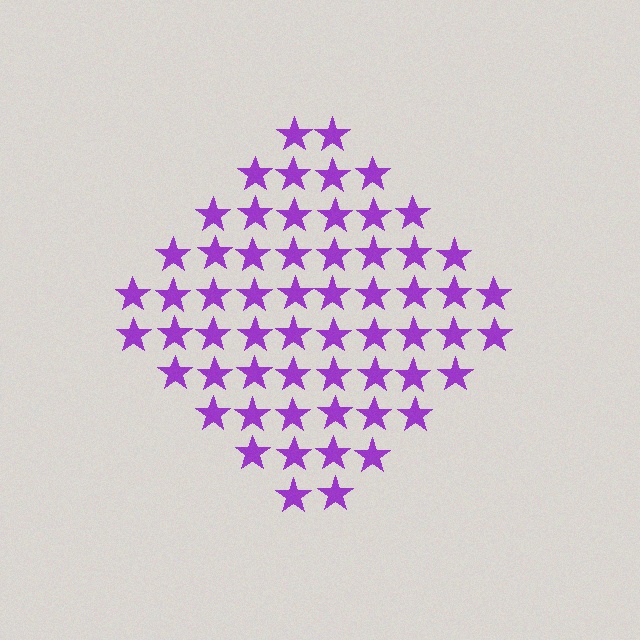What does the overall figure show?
The overall figure shows a diamond.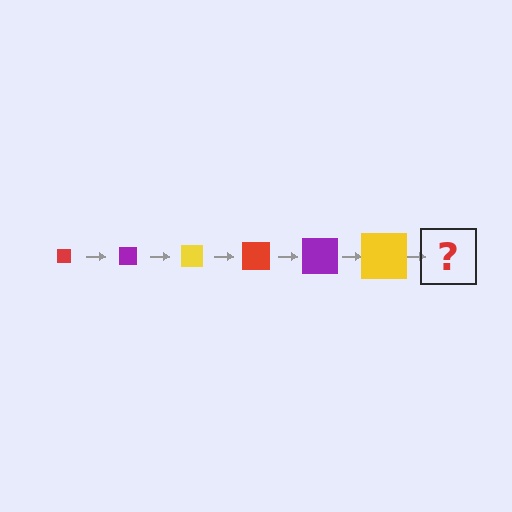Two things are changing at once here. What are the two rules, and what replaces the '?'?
The two rules are that the square grows larger each step and the color cycles through red, purple, and yellow. The '?' should be a red square, larger than the previous one.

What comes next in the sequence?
The next element should be a red square, larger than the previous one.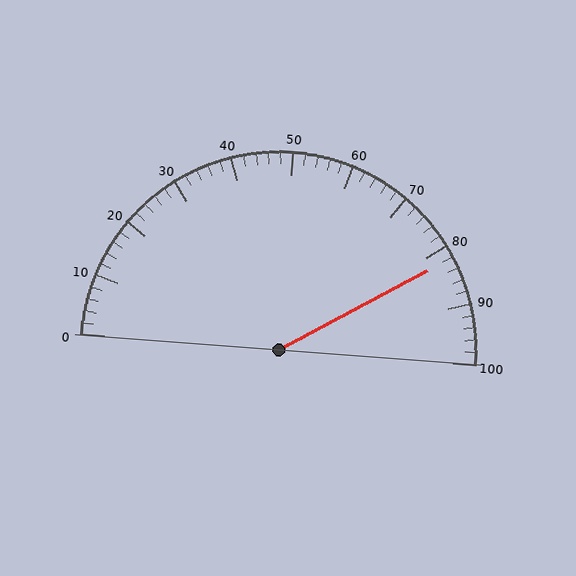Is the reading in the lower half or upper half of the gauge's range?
The reading is in the upper half of the range (0 to 100).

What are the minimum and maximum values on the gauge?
The gauge ranges from 0 to 100.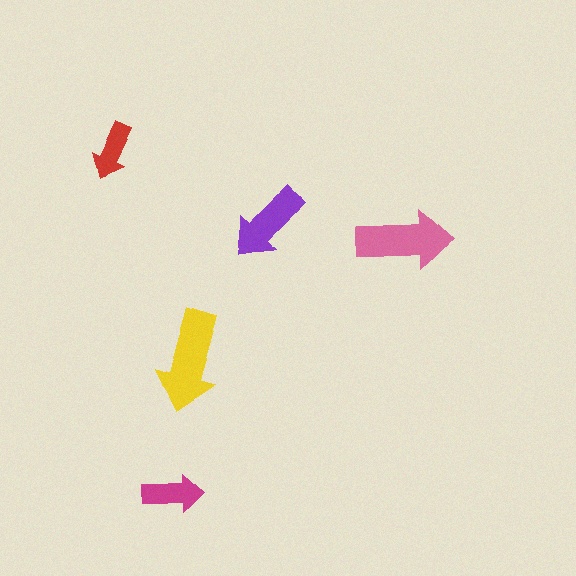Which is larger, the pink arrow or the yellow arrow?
The yellow one.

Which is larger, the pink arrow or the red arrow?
The pink one.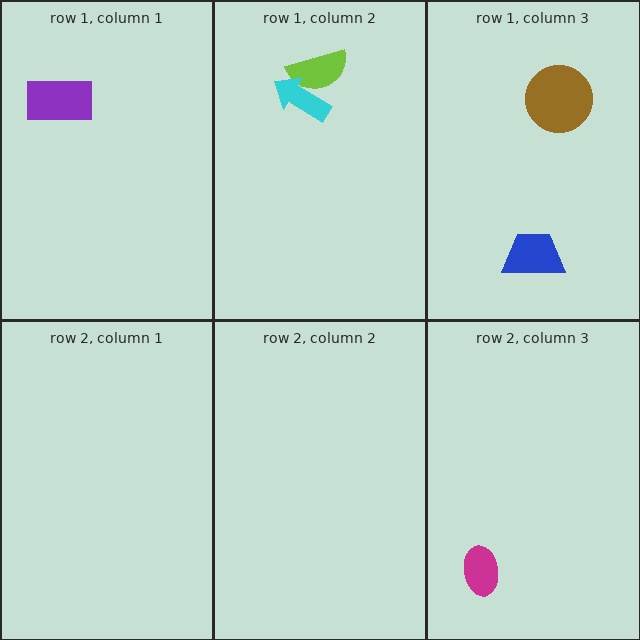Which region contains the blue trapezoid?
The row 1, column 3 region.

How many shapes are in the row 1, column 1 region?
1.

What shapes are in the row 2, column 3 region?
The magenta ellipse.